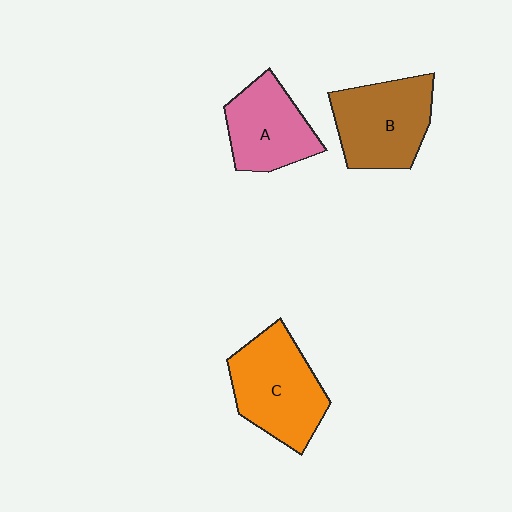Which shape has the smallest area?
Shape A (pink).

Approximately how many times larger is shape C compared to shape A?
Approximately 1.3 times.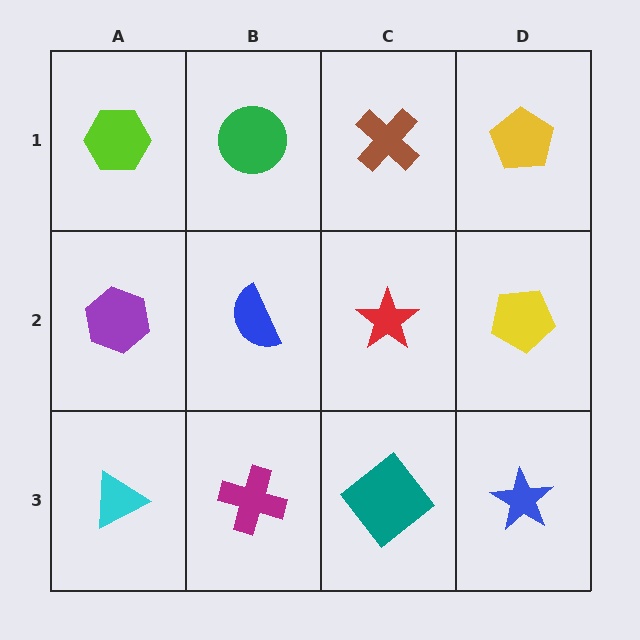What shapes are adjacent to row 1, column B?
A blue semicircle (row 2, column B), a lime hexagon (row 1, column A), a brown cross (row 1, column C).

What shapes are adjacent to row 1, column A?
A purple hexagon (row 2, column A), a green circle (row 1, column B).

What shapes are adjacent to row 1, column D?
A yellow pentagon (row 2, column D), a brown cross (row 1, column C).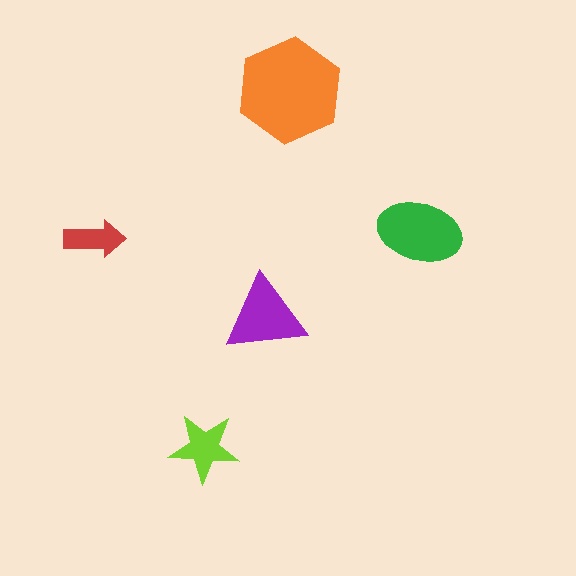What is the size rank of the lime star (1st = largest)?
4th.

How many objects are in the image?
There are 5 objects in the image.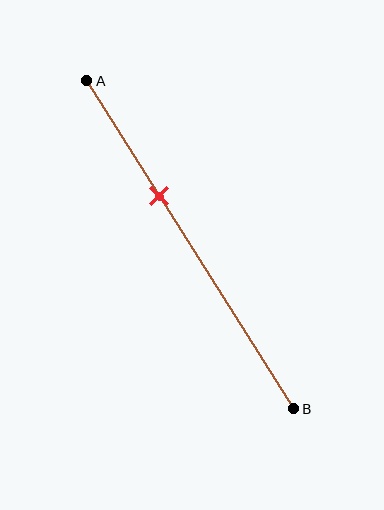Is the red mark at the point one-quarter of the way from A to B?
No, the mark is at about 35% from A, not at the 25% one-quarter point.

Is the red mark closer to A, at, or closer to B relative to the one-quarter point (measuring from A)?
The red mark is closer to point B than the one-quarter point of segment AB.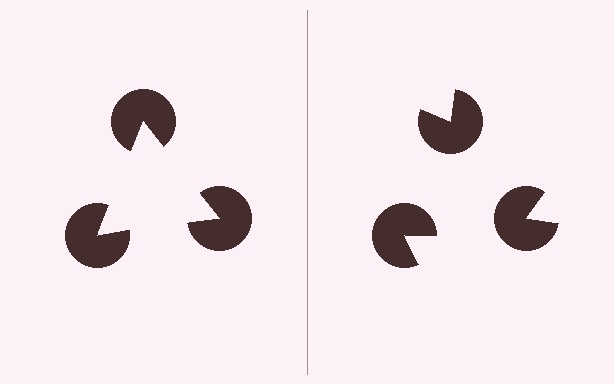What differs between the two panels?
The pac-man discs are positioned identically on both sides; only the wedge orientations differ. On the left they align to a triangle; on the right they are misaligned.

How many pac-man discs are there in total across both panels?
6 — 3 on each side.